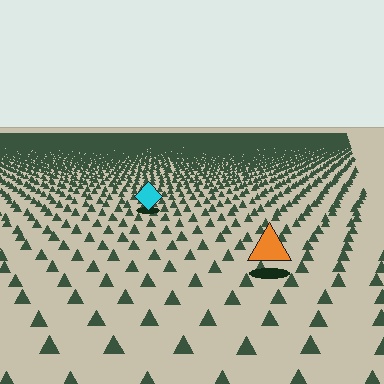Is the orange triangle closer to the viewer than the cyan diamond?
Yes. The orange triangle is closer — you can tell from the texture gradient: the ground texture is coarser near it.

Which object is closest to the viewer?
The orange triangle is closest. The texture marks near it are larger and more spread out.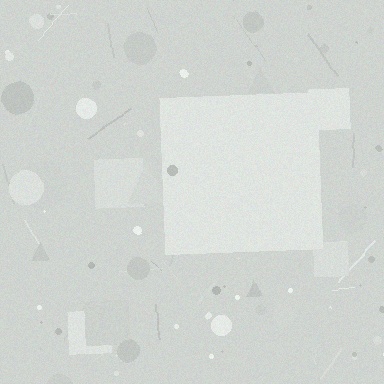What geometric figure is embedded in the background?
A square is embedded in the background.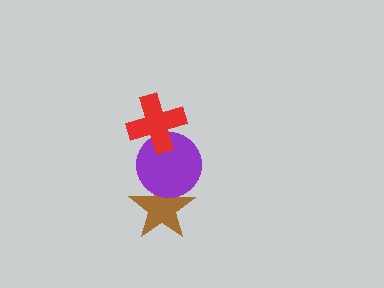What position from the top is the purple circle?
The purple circle is 2nd from the top.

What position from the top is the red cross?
The red cross is 1st from the top.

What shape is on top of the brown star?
The purple circle is on top of the brown star.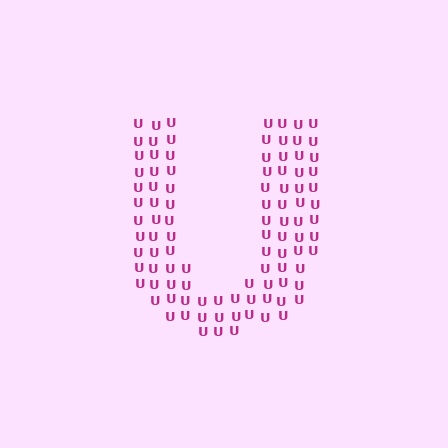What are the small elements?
The small elements are letter U's.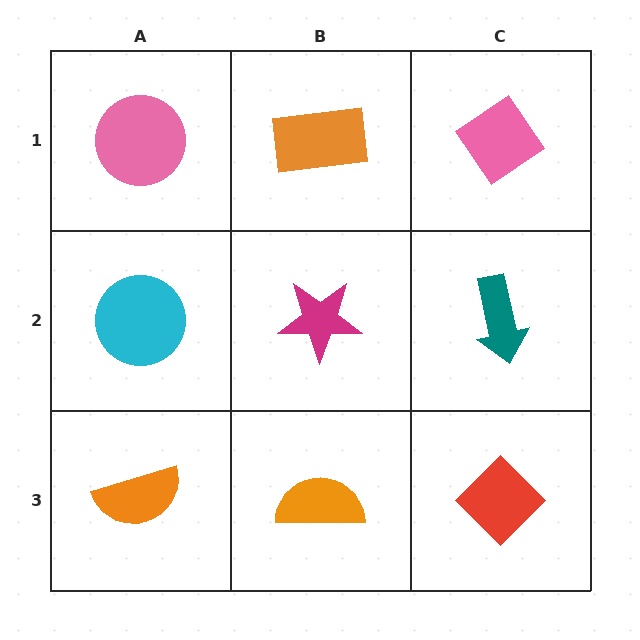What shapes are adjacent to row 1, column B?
A magenta star (row 2, column B), a pink circle (row 1, column A), a pink diamond (row 1, column C).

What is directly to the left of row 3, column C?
An orange semicircle.